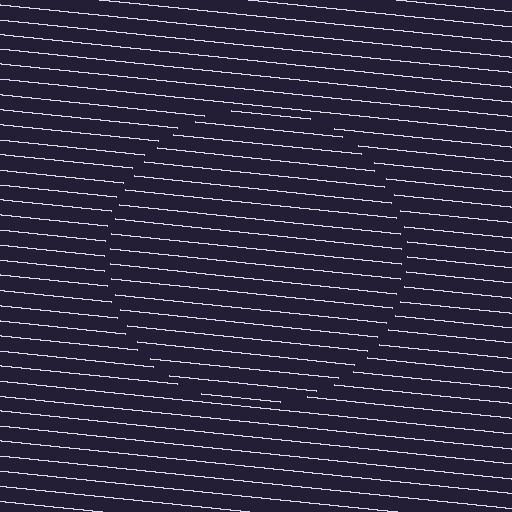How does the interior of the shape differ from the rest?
The interior of the shape contains the same grating, shifted by half a period — the contour is defined by the phase discontinuity where line-ends from the inner and outer gratings abut.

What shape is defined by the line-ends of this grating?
An illusory circle. The interior of the shape contains the same grating, shifted by half a period — the contour is defined by the phase discontinuity where line-ends from the inner and outer gratings abut.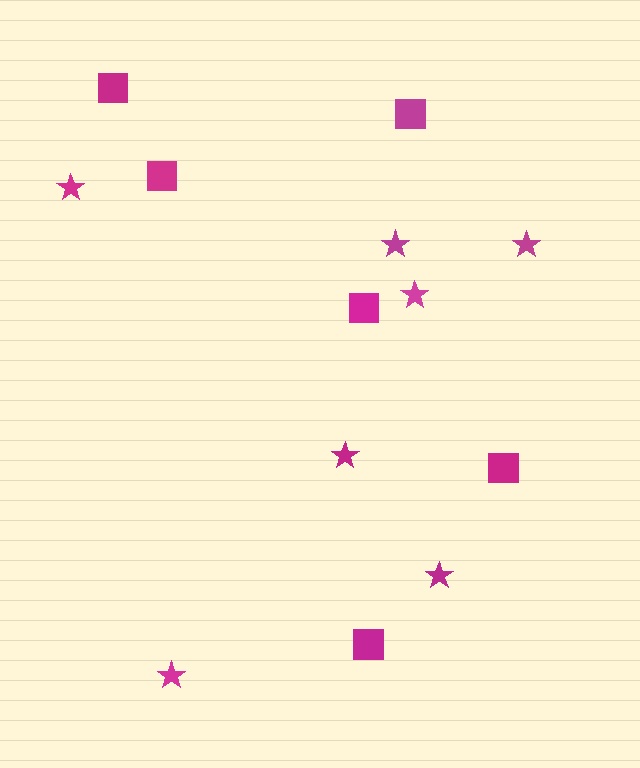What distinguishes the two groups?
There are 2 groups: one group of squares (6) and one group of stars (7).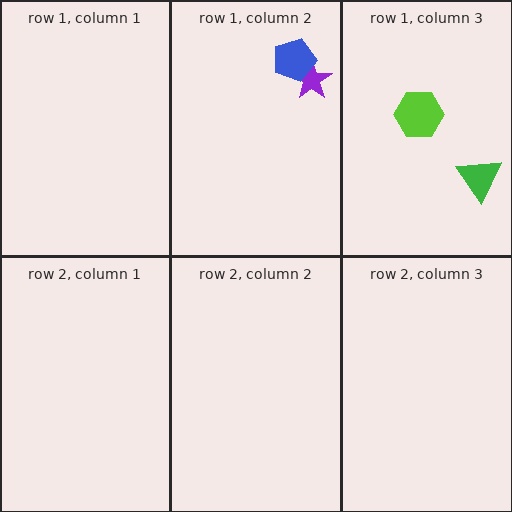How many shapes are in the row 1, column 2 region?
2.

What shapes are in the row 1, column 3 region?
The lime hexagon, the green triangle.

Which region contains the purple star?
The row 1, column 2 region.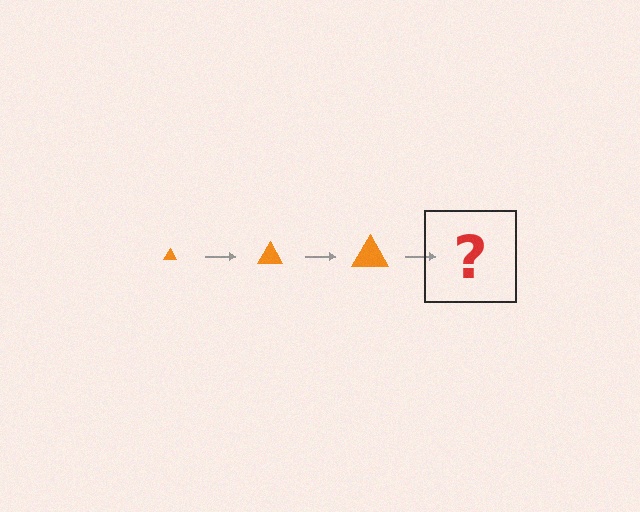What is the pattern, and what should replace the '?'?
The pattern is that the triangle gets progressively larger each step. The '?' should be an orange triangle, larger than the previous one.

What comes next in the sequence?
The next element should be an orange triangle, larger than the previous one.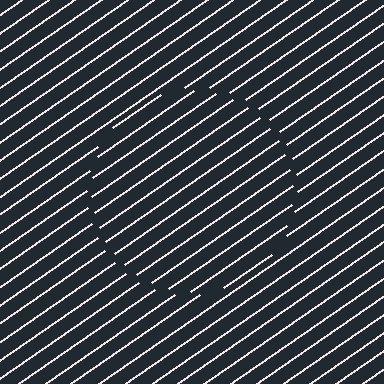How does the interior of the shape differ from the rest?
The interior of the shape contains the same grating, shifted by half a period — the contour is defined by the phase discontinuity where line-ends from the inner and outer gratings abut.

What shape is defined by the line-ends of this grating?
An illusory circle. The interior of the shape contains the same grating, shifted by half a period — the contour is defined by the phase discontinuity where line-ends from the inner and outer gratings abut.